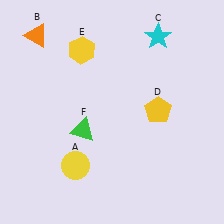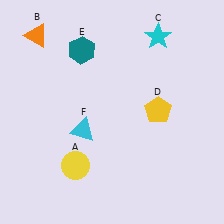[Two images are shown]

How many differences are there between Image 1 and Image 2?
There are 2 differences between the two images.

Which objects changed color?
E changed from yellow to teal. F changed from green to cyan.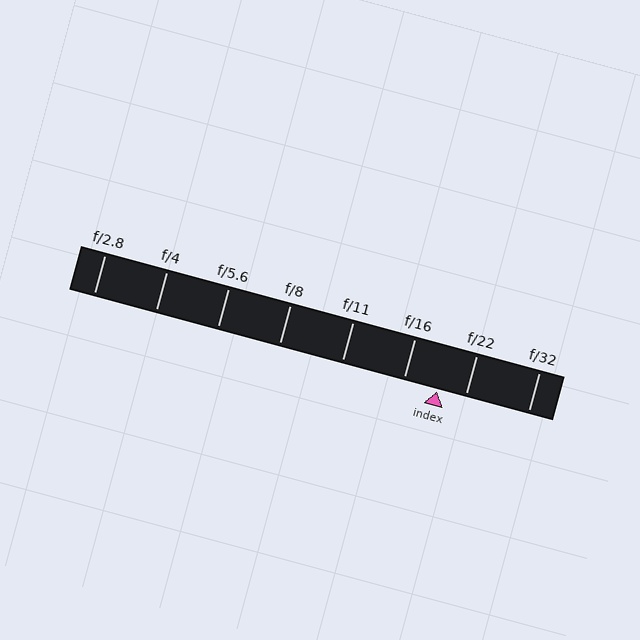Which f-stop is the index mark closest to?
The index mark is closest to f/22.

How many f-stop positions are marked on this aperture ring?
There are 8 f-stop positions marked.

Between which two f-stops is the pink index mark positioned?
The index mark is between f/16 and f/22.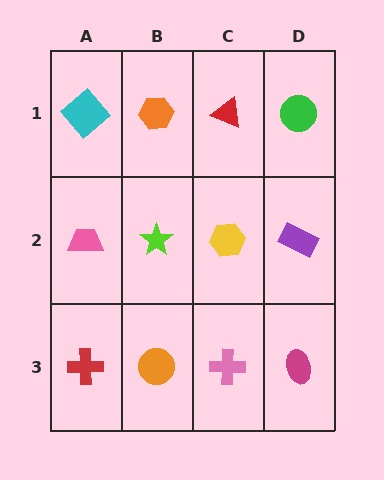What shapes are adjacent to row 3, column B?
A lime star (row 2, column B), a red cross (row 3, column A), a pink cross (row 3, column C).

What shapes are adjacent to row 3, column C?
A yellow hexagon (row 2, column C), an orange circle (row 3, column B), a magenta ellipse (row 3, column D).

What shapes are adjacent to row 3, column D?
A purple rectangle (row 2, column D), a pink cross (row 3, column C).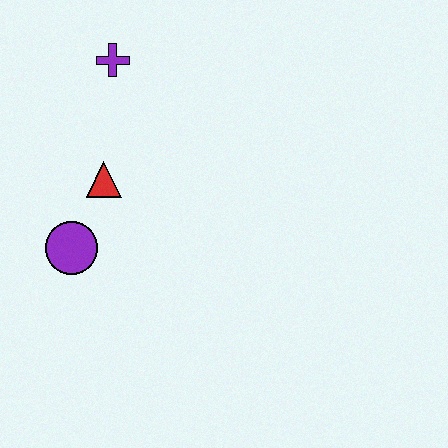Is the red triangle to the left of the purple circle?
No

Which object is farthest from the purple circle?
The purple cross is farthest from the purple circle.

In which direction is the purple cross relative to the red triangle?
The purple cross is above the red triangle.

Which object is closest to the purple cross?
The red triangle is closest to the purple cross.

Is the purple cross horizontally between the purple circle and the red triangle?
No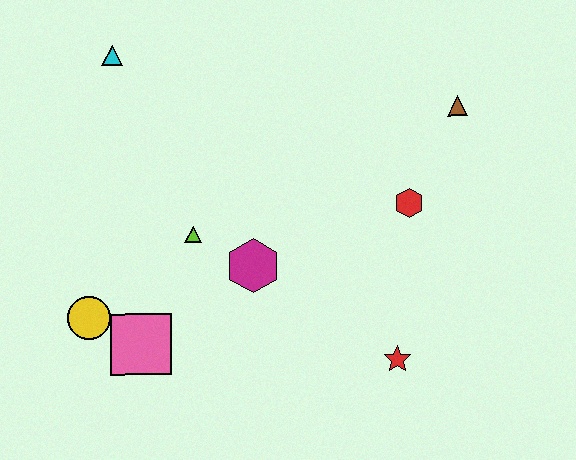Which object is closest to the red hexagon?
The brown triangle is closest to the red hexagon.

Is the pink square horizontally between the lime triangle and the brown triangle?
No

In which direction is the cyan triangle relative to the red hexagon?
The cyan triangle is to the left of the red hexagon.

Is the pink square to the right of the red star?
No